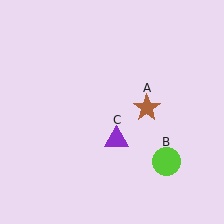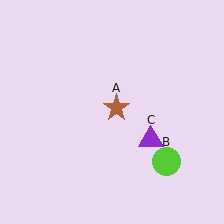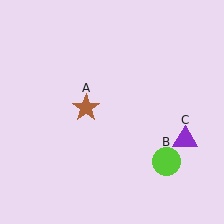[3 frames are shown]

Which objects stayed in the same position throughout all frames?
Lime circle (object B) remained stationary.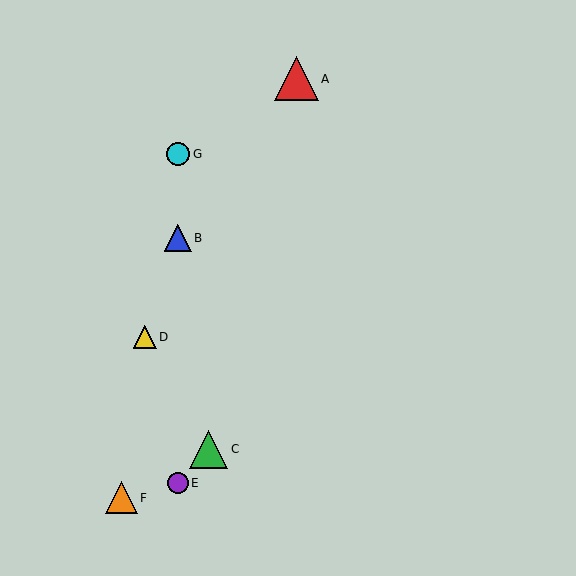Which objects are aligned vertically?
Objects B, E, G are aligned vertically.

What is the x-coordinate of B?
Object B is at x≈178.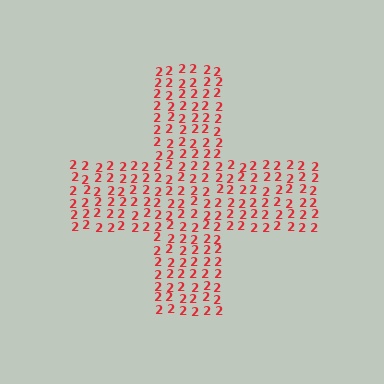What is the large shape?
The large shape is a cross.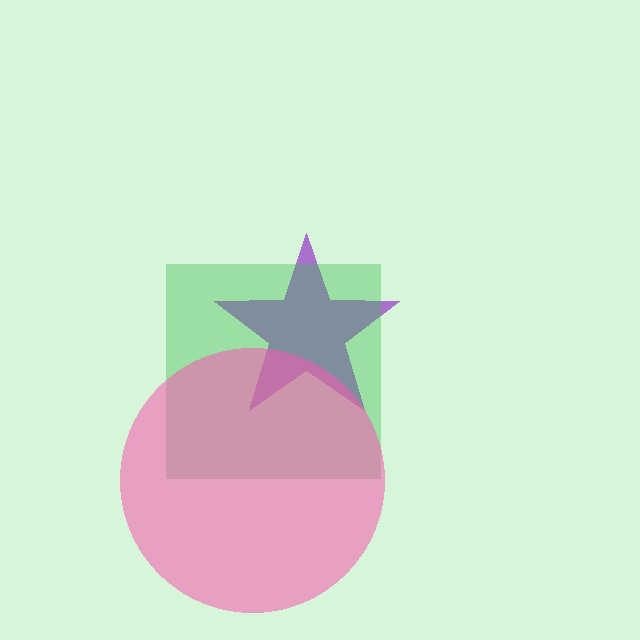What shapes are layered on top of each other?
The layered shapes are: a purple star, a green square, a pink circle.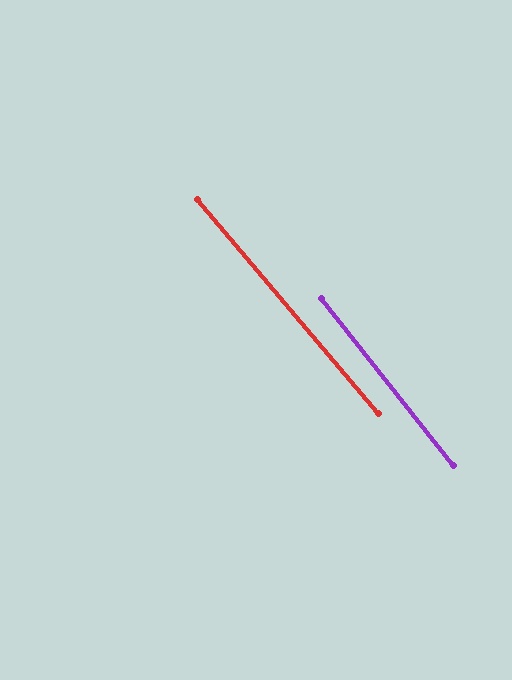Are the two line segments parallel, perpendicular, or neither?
Parallel — their directions differ by only 1.8°.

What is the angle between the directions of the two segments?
Approximately 2 degrees.